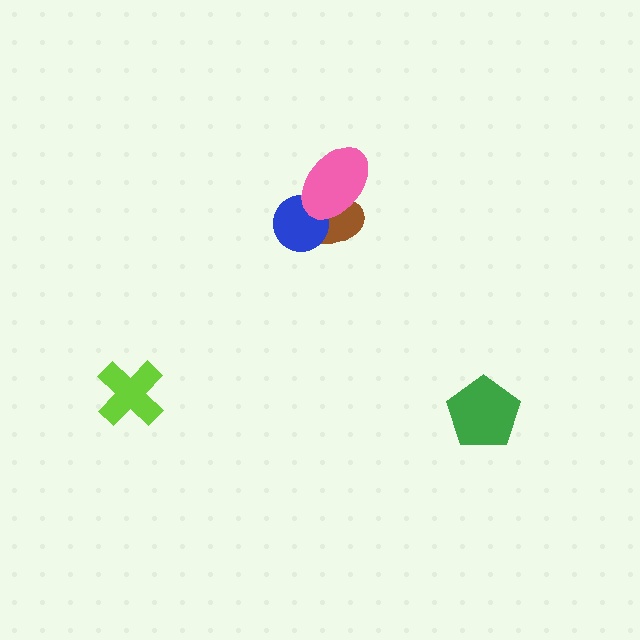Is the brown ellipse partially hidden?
Yes, it is partially covered by another shape.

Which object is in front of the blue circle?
The pink ellipse is in front of the blue circle.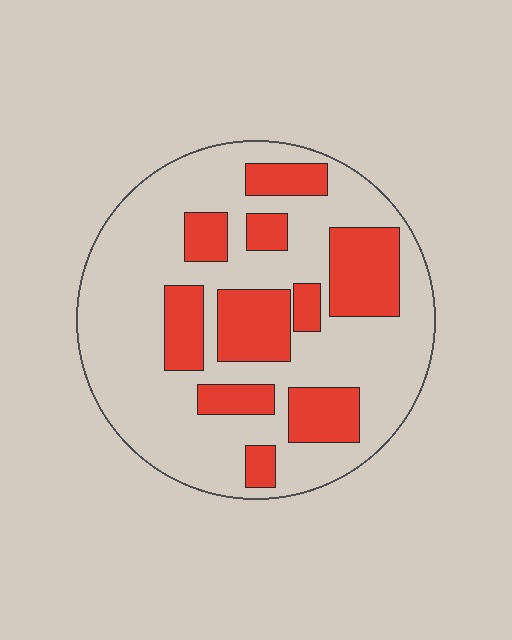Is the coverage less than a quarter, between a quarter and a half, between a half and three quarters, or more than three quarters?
Between a quarter and a half.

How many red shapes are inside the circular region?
10.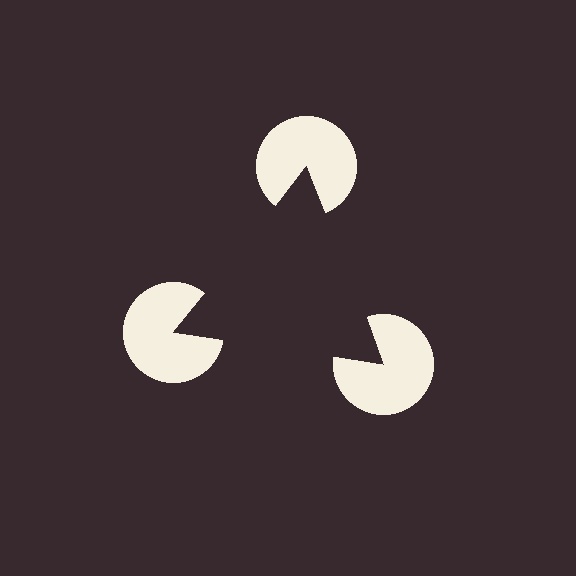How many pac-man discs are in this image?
There are 3 — one at each vertex of the illusory triangle.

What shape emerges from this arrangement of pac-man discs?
An illusory triangle — its edges are inferred from the aligned wedge cuts in the pac-man discs, not physically drawn.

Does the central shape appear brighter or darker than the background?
It typically appears slightly darker than the background, even though no actual brightness change is drawn.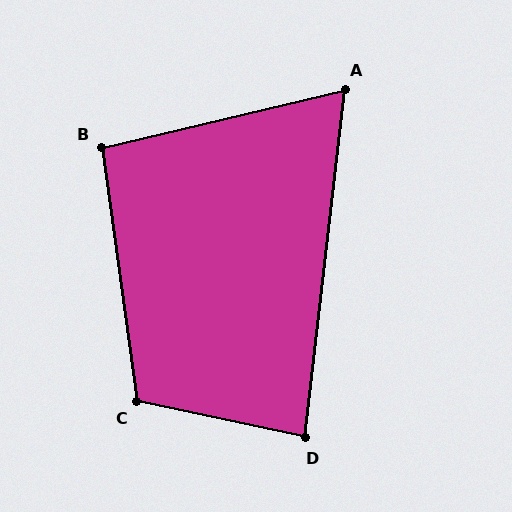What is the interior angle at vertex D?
Approximately 84 degrees (acute).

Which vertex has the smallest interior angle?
A, at approximately 70 degrees.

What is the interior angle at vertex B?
Approximately 96 degrees (obtuse).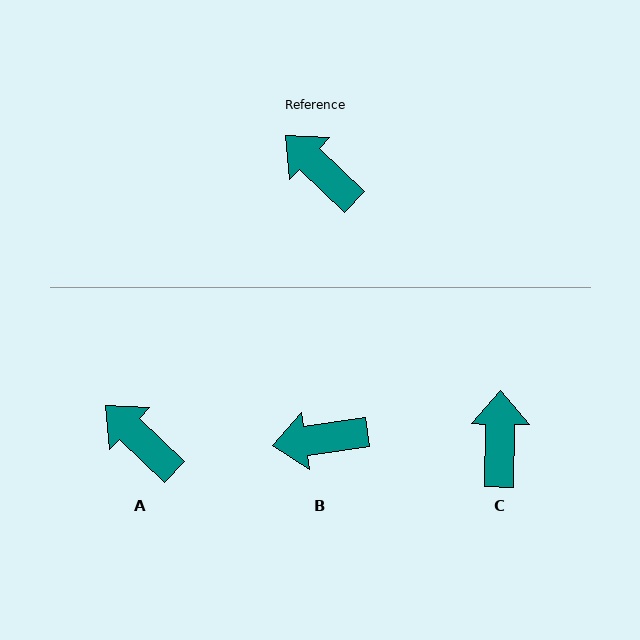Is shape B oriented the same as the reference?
No, it is off by about 52 degrees.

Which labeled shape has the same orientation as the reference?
A.